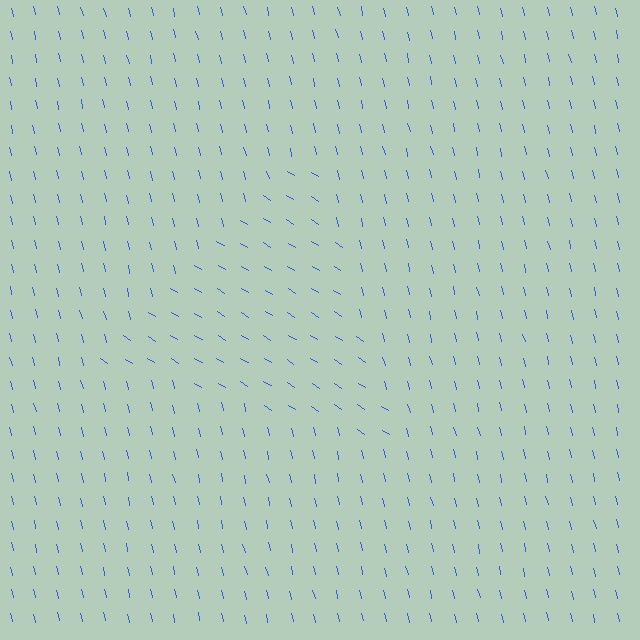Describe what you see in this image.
The image is filled with small blue line segments. A triangle region in the image has lines oriented differently from the surrounding lines, creating a visible texture boundary.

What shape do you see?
I see a triangle.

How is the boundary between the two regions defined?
The boundary is defined purely by a change in line orientation (approximately 45 degrees difference). All lines are the same color and thickness.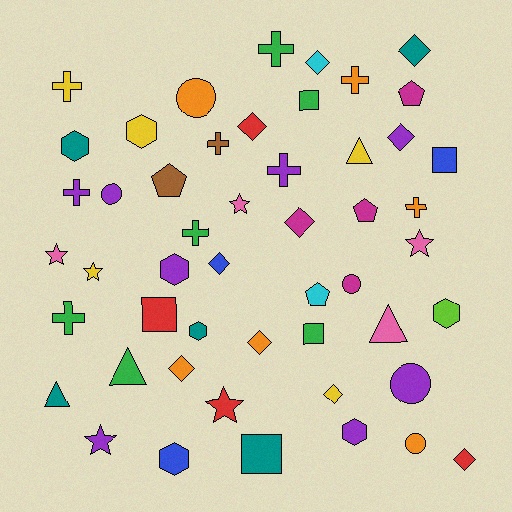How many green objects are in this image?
There are 6 green objects.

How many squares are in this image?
There are 5 squares.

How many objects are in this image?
There are 50 objects.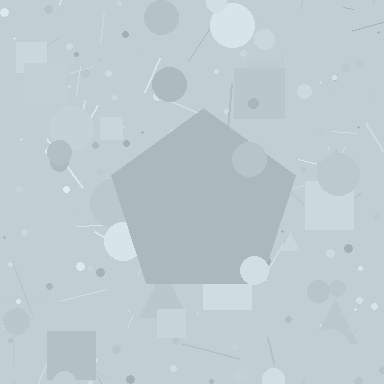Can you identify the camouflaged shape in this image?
The camouflaged shape is a pentagon.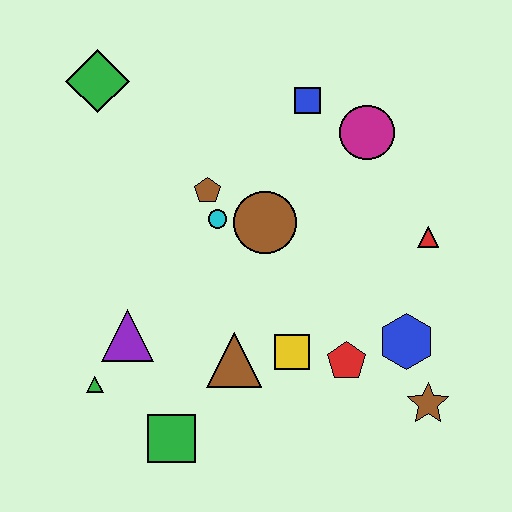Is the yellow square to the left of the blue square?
Yes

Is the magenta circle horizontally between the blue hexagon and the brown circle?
Yes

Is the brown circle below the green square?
No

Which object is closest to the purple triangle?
The green triangle is closest to the purple triangle.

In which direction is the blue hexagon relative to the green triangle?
The blue hexagon is to the right of the green triangle.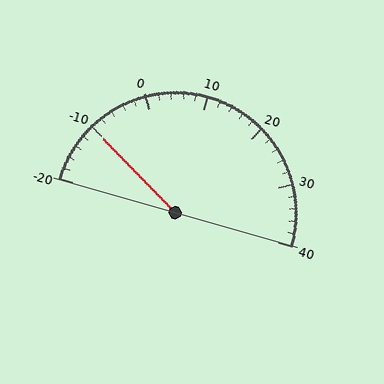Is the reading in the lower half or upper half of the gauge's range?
The reading is in the lower half of the range (-20 to 40).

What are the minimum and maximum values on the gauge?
The gauge ranges from -20 to 40.